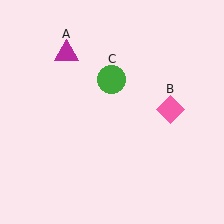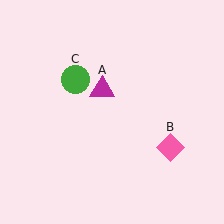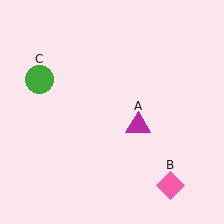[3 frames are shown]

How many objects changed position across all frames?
3 objects changed position: magenta triangle (object A), pink diamond (object B), green circle (object C).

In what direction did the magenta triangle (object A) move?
The magenta triangle (object A) moved down and to the right.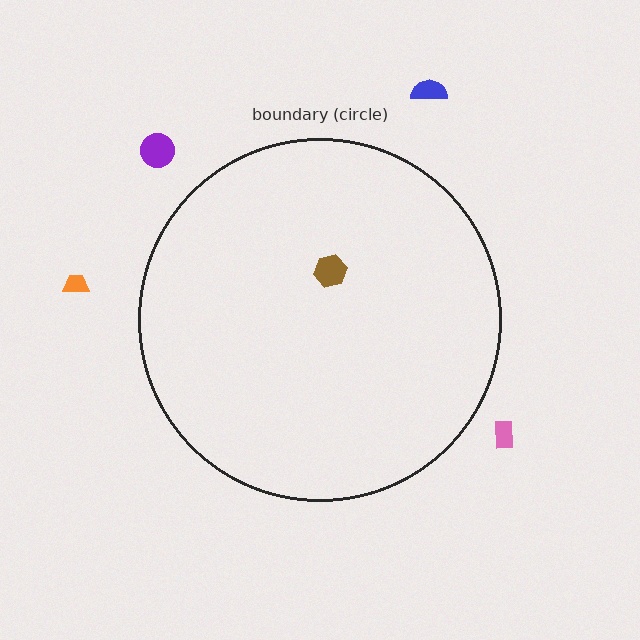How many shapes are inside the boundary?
1 inside, 4 outside.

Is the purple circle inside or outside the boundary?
Outside.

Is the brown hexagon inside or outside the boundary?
Inside.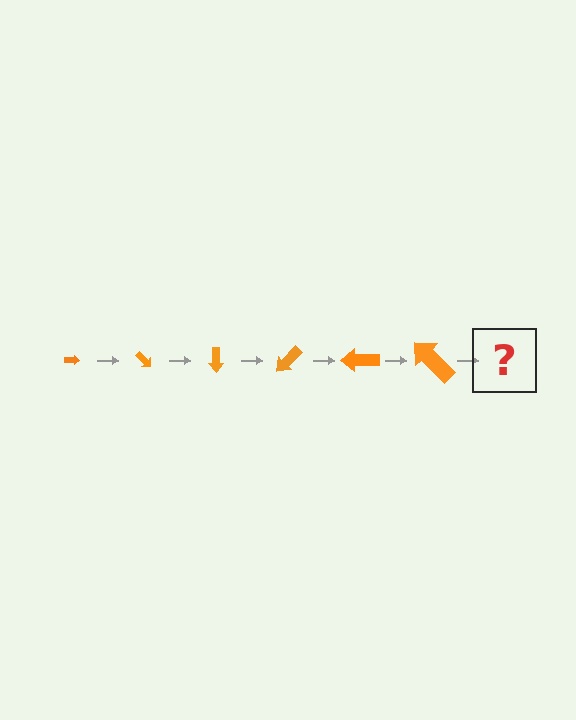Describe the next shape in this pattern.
It should be an arrow, larger than the previous one and rotated 270 degrees from the start.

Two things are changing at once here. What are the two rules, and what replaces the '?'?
The two rules are that the arrow grows larger each step and it rotates 45 degrees each step. The '?' should be an arrow, larger than the previous one and rotated 270 degrees from the start.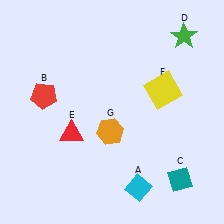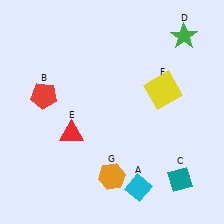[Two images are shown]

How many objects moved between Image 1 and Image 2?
1 object moved between the two images.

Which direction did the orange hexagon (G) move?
The orange hexagon (G) moved down.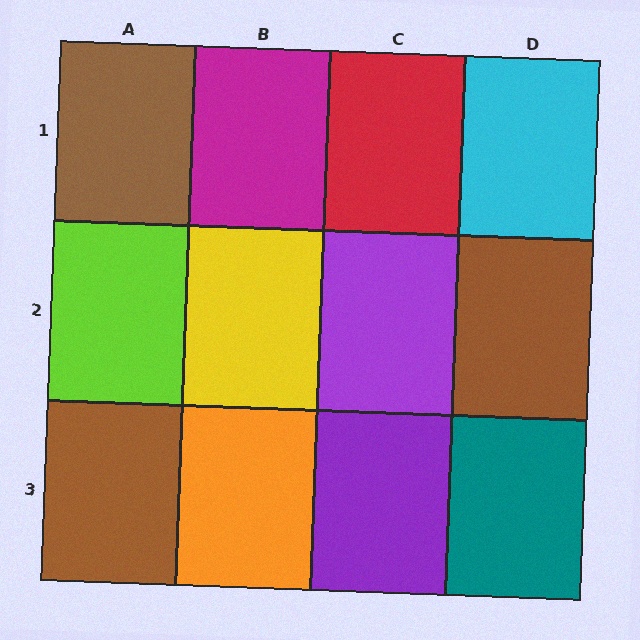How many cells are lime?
1 cell is lime.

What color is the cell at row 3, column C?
Purple.